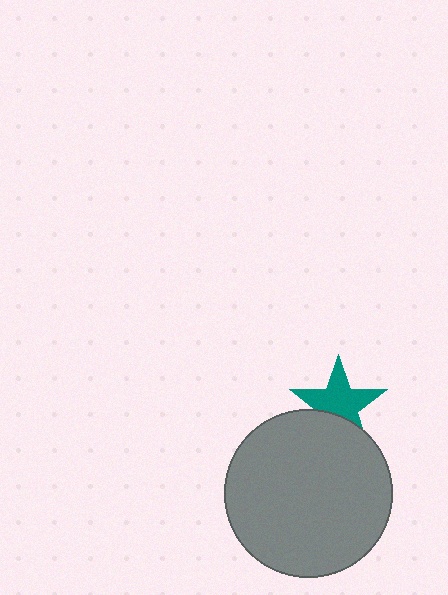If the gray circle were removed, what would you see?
You would see the complete teal star.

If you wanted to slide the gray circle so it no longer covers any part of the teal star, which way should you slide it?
Slide it down — that is the most direct way to separate the two shapes.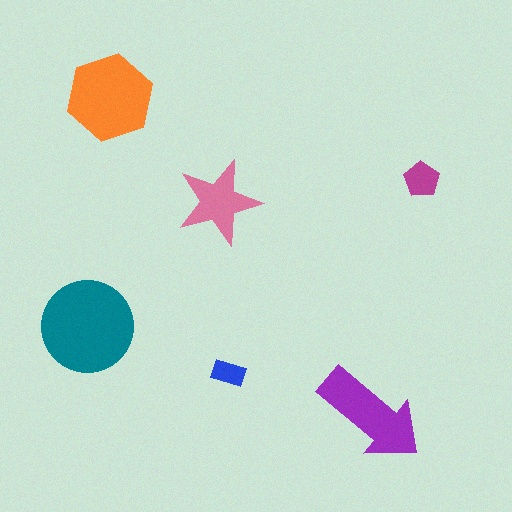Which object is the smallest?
The blue rectangle.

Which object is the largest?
The teal circle.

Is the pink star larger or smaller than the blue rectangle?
Larger.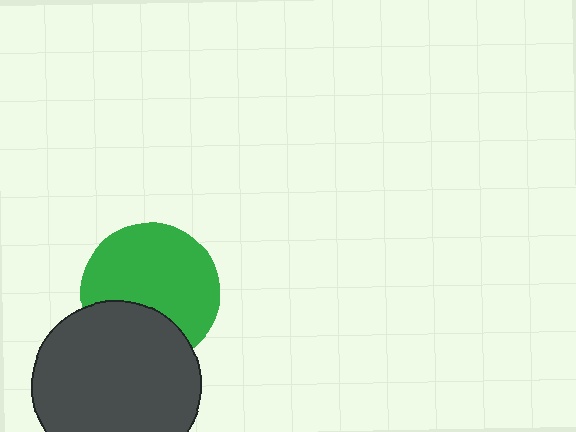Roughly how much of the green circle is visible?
Most of it is visible (roughly 69%).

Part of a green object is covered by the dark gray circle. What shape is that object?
It is a circle.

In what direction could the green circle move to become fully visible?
The green circle could move up. That would shift it out from behind the dark gray circle entirely.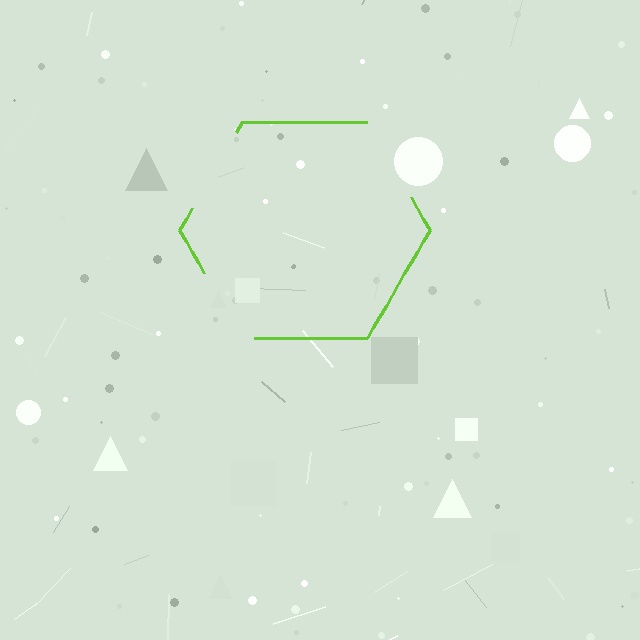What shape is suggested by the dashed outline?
The dashed outline suggests a hexagon.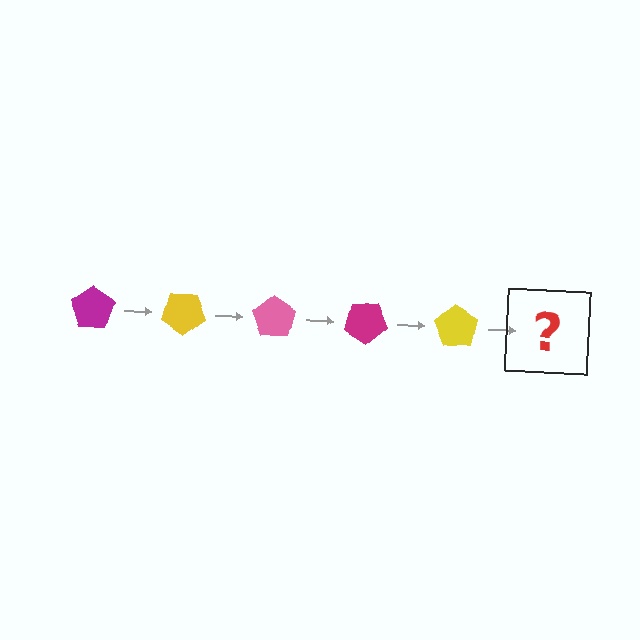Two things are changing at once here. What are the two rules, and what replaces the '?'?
The two rules are that it rotates 35 degrees each step and the color cycles through magenta, yellow, and pink. The '?' should be a pink pentagon, rotated 175 degrees from the start.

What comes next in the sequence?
The next element should be a pink pentagon, rotated 175 degrees from the start.